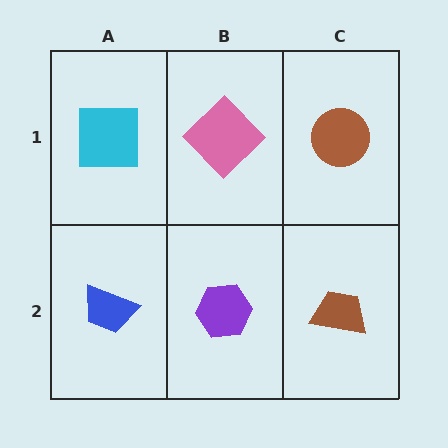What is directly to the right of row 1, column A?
A pink diamond.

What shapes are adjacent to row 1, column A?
A blue trapezoid (row 2, column A), a pink diamond (row 1, column B).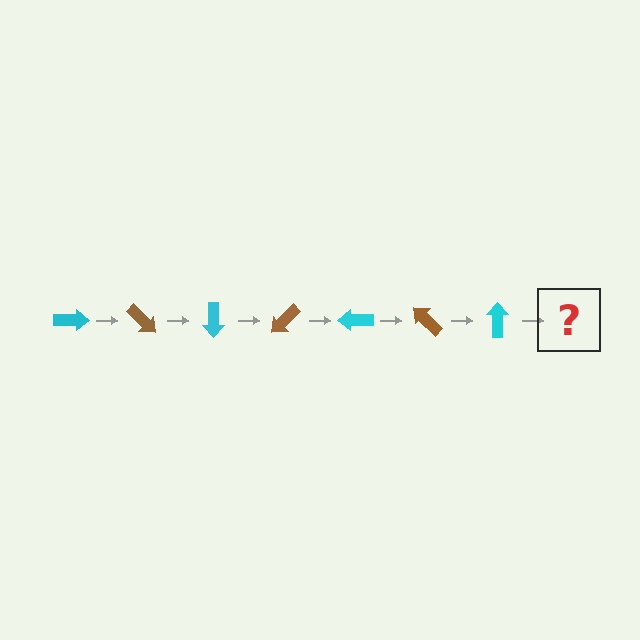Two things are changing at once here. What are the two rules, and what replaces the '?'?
The two rules are that it rotates 45 degrees each step and the color cycles through cyan and brown. The '?' should be a brown arrow, rotated 315 degrees from the start.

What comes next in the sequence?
The next element should be a brown arrow, rotated 315 degrees from the start.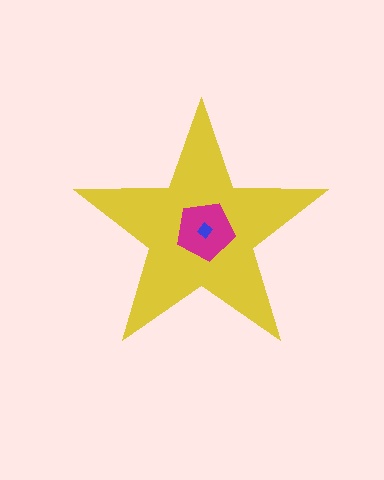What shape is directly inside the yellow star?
The magenta pentagon.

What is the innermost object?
The blue diamond.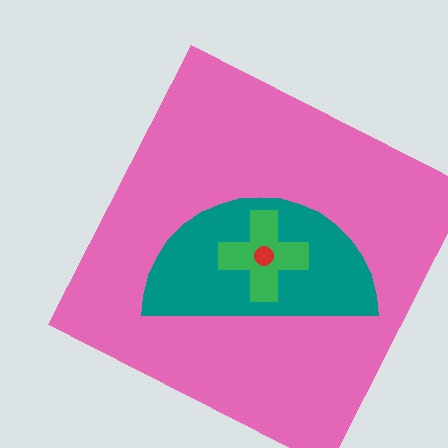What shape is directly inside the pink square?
The teal semicircle.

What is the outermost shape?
The pink square.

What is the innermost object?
The red circle.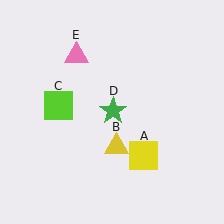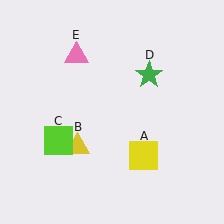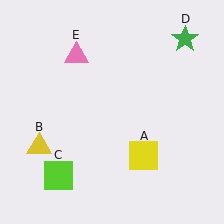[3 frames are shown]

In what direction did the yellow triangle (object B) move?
The yellow triangle (object B) moved left.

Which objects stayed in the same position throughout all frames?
Yellow square (object A) and pink triangle (object E) remained stationary.